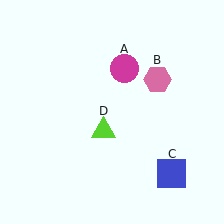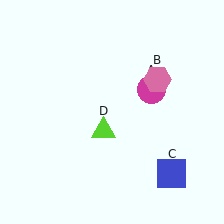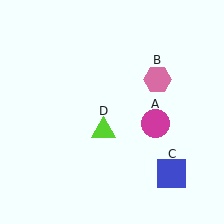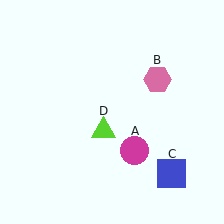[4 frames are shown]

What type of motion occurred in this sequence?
The magenta circle (object A) rotated clockwise around the center of the scene.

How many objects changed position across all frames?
1 object changed position: magenta circle (object A).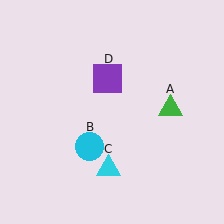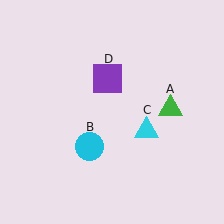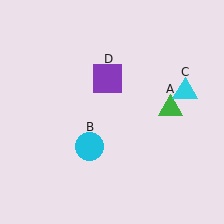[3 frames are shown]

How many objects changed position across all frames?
1 object changed position: cyan triangle (object C).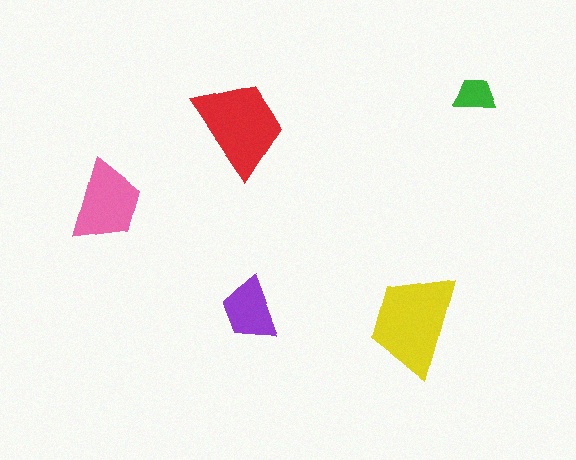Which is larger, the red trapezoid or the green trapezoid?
The red one.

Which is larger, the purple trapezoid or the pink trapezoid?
The pink one.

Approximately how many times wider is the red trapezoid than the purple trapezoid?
About 1.5 times wider.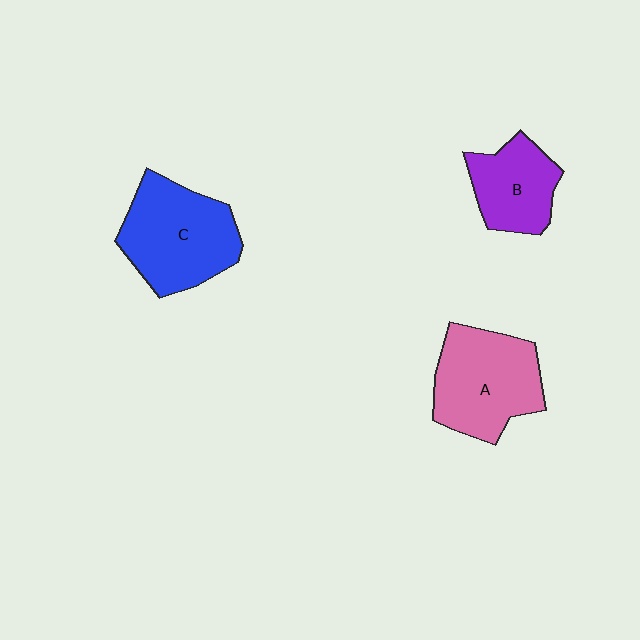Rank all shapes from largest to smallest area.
From largest to smallest: C (blue), A (pink), B (purple).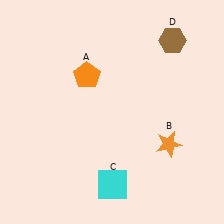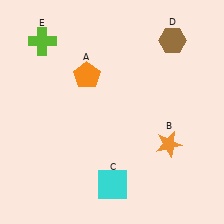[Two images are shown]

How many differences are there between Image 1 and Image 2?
There is 1 difference between the two images.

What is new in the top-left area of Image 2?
A lime cross (E) was added in the top-left area of Image 2.